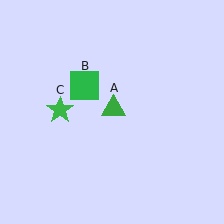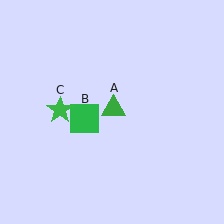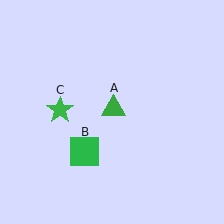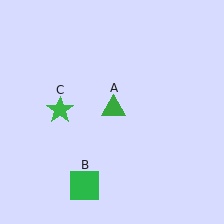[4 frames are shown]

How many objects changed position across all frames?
1 object changed position: green square (object B).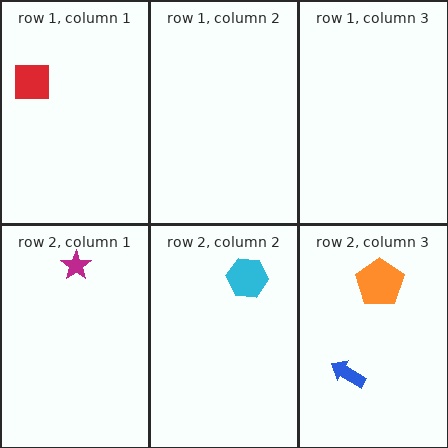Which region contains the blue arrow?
The row 2, column 3 region.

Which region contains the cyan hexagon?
The row 2, column 2 region.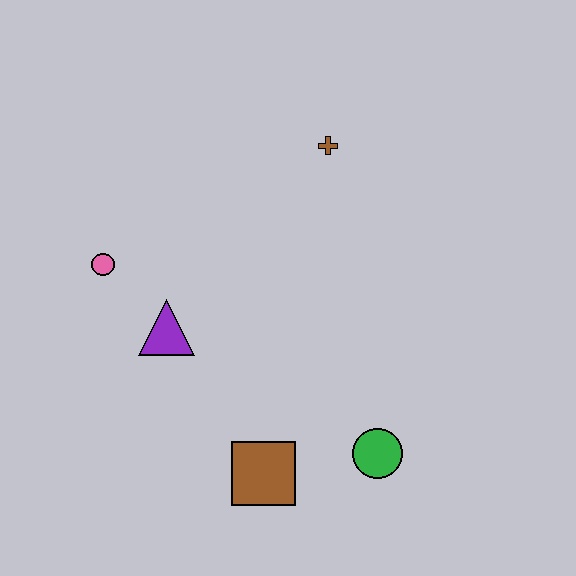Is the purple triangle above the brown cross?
No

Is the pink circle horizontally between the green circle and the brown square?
No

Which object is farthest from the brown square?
The brown cross is farthest from the brown square.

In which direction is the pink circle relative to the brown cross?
The pink circle is to the left of the brown cross.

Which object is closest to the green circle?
The brown square is closest to the green circle.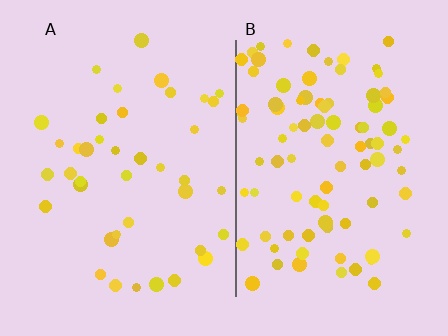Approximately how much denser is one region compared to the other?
Approximately 2.2× — region B over region A.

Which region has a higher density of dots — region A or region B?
B (the right).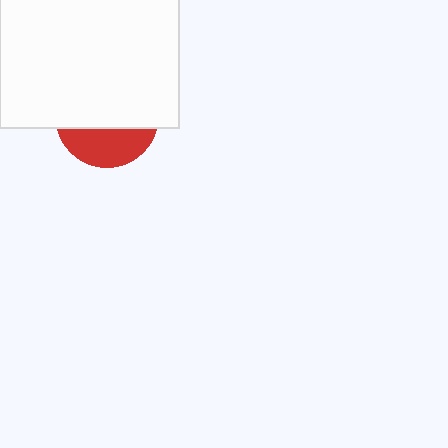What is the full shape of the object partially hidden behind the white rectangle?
The partially hidden object is a red circle.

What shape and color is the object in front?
The object in front is a white rectangle.